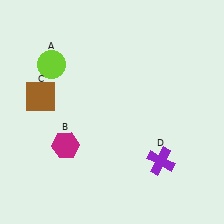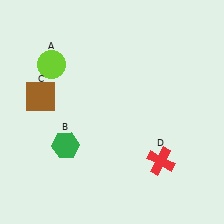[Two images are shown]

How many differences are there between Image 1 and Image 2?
There are 2 differences between the two images.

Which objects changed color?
B changed from magenta to green. D changed from purple to red.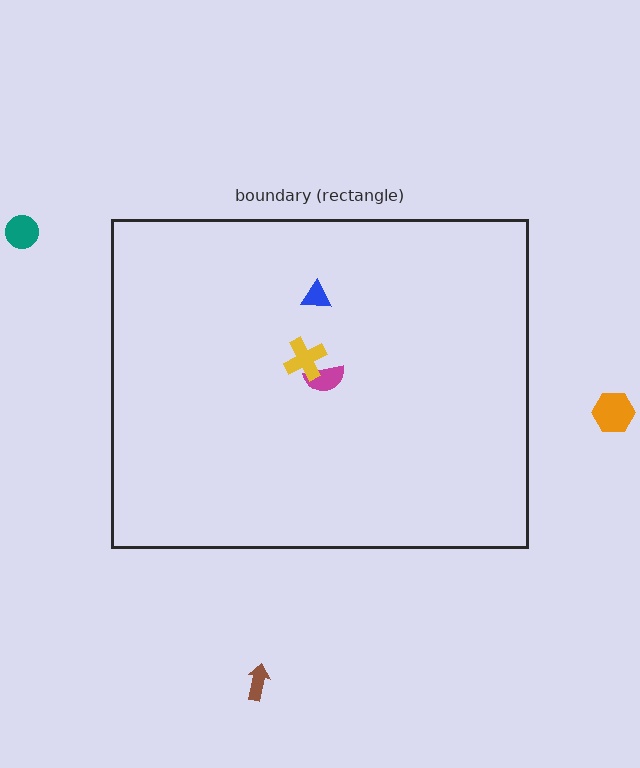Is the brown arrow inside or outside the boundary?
Outside.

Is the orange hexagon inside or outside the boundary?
Outside.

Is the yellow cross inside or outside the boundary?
Inside.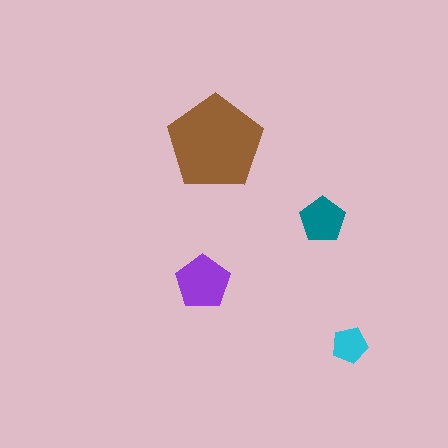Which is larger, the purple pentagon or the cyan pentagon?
The purple one.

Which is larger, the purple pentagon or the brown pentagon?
The brown one.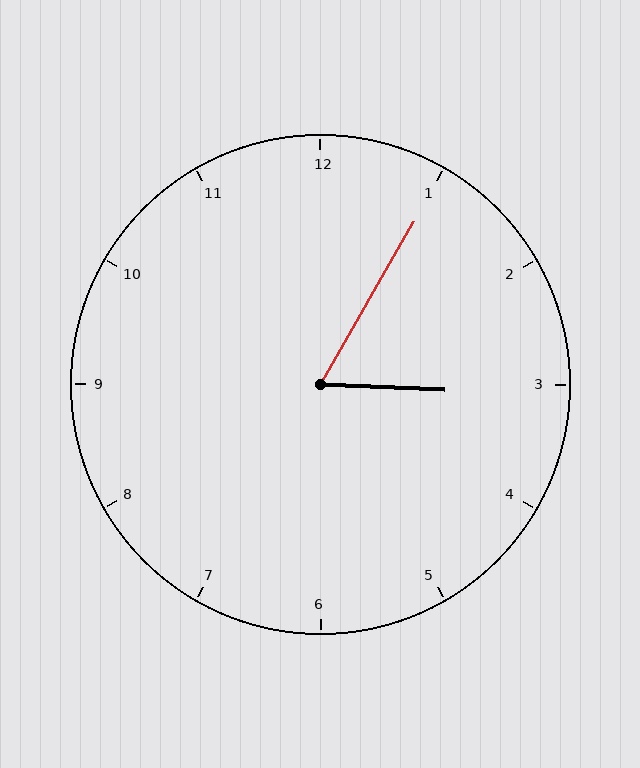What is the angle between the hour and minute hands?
Approximately 62 degrees.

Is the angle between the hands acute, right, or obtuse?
It is acute.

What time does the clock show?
3:05.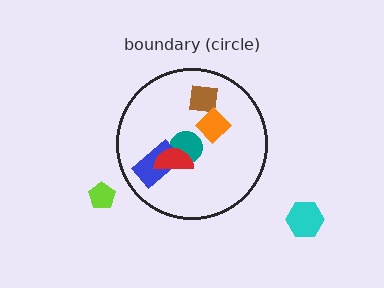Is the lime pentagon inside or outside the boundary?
Outside.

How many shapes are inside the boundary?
5 inside, 2 outside.